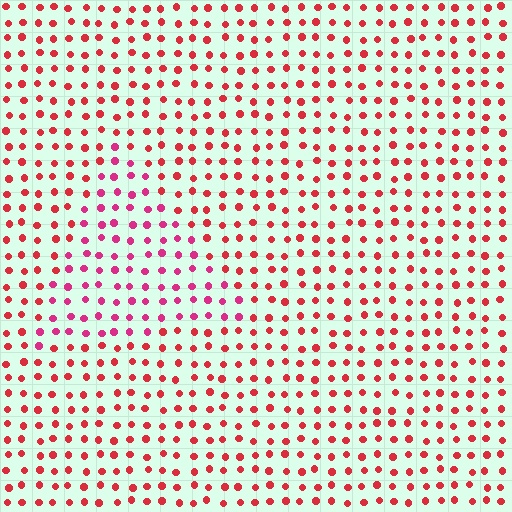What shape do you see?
I see a triangle.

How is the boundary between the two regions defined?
The boundary is defined purely by a slight shift in hue (about 26 degrees). Spacing, size, and orientation are identical on both sides.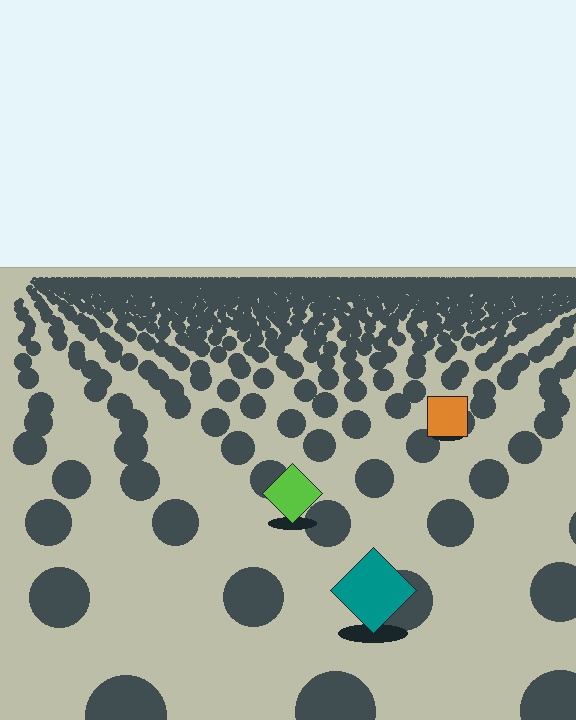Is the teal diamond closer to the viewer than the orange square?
Yes. The teal diamond is closer — you can tell from the texture gradient: the ground texture is coarser near it.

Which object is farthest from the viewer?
The orange square is farthest from the viewer. It appears smaller and the ground texture around it is denser.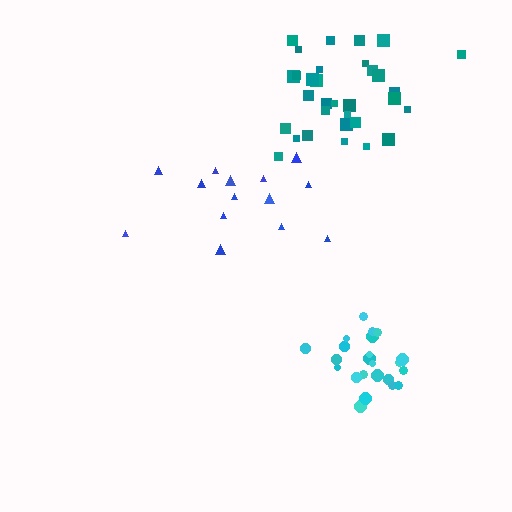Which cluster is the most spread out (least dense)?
Blue.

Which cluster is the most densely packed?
Cyan.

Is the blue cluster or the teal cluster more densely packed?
Teal.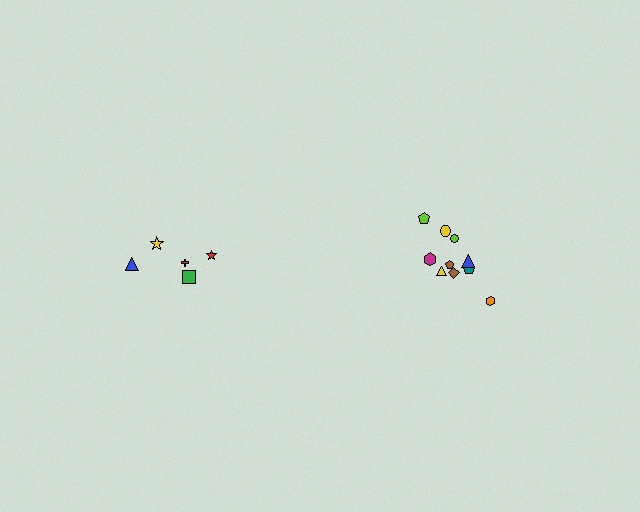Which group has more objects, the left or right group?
The right group.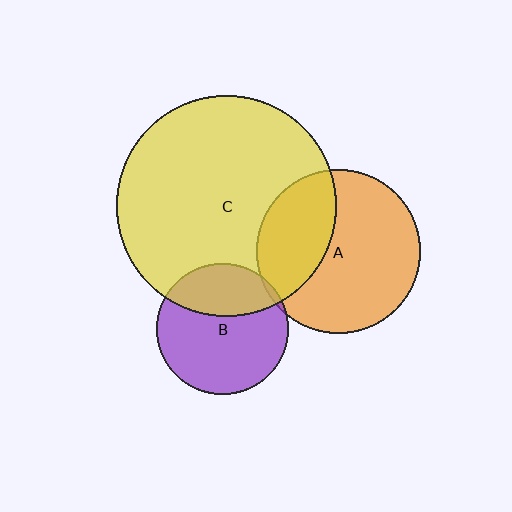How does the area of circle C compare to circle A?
Approximately 1.8 times.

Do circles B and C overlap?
Yes.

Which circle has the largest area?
Circle C (yellow).